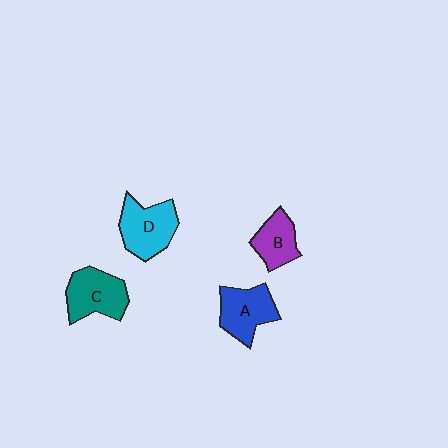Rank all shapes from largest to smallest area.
From largest to smallest: D (cyan), C (teal), A (blue), B (purple).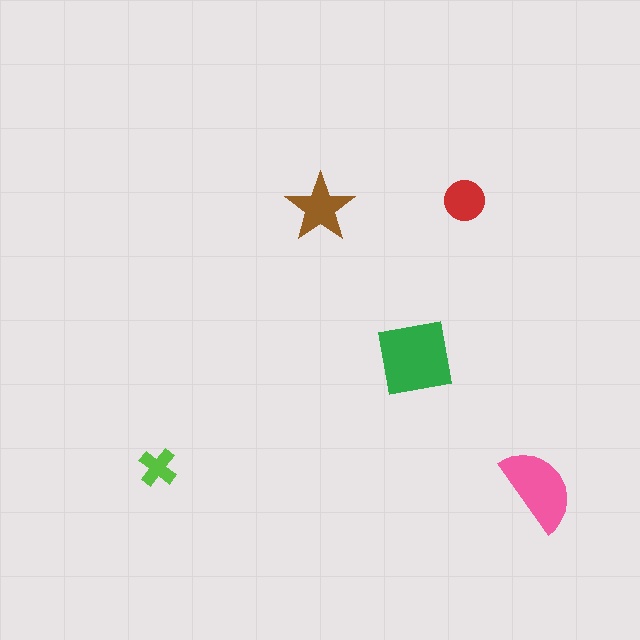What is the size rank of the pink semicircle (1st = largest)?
2nd.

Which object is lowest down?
The pink semicircle is bottommost.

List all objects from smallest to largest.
The lime cross, the red circle, the brown star, the pink semicircle, the green square.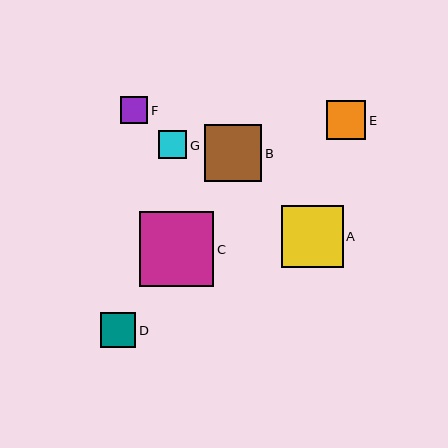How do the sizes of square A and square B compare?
Square A and square B are approximately the same size.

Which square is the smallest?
Square F is the smallest with a size of approximately 27 pixels.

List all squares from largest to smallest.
From largest to smallest: C, A, B, E, D, G, F.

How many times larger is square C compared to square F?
Square C is approximately 2.8 times the size of square F.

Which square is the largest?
Square C is the largest with a size of approximately 75 pixels.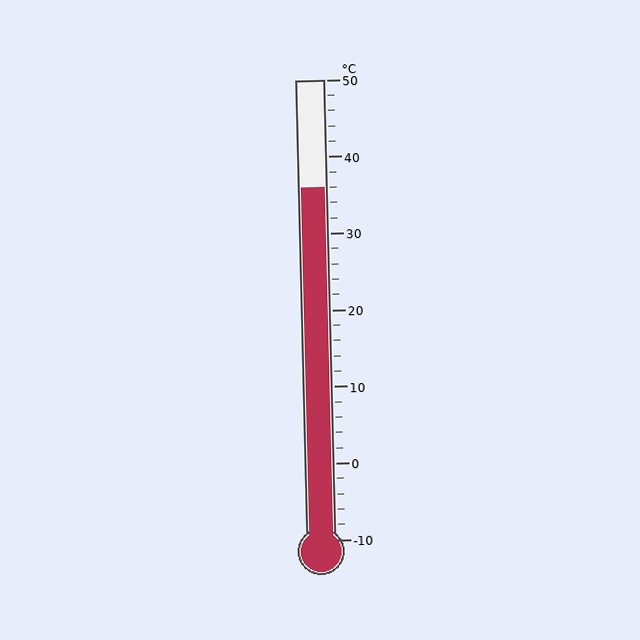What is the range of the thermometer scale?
The thermometer scale ranges from -10°C to 50°C.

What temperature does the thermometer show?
The thermometer shows approximately 36°C.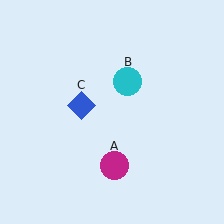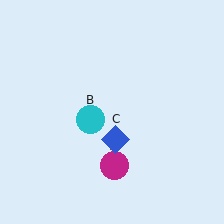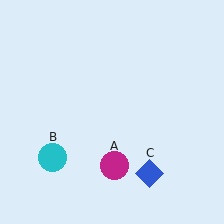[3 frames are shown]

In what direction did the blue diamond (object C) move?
The blue diamond (object C) moved down and to the right.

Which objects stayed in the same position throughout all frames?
Magenta circle (object A) remained stationary.